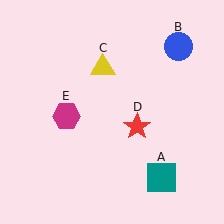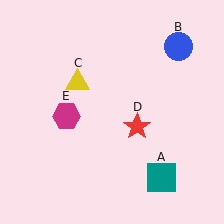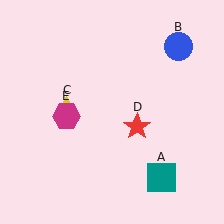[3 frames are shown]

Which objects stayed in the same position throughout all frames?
Teal square (object A) and blue circle (object B) and red star (object D) and magenta hexagon (object E) remained stationary.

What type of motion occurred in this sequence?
The yellow triangle (object C) rotated counterclockwise around the center of the scene.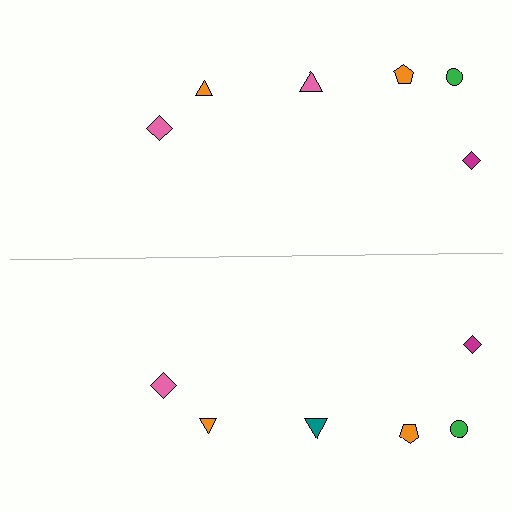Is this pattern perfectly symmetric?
No, the pattern is not perfectly symmetric. The teal triangle on the bottom side breaks the symmetry — its mirror counterpart is pink.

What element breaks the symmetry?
The teal triangle on the bottom side breaks the symmetry — its mirror counterpart is pink.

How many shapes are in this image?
There are 12 shapes in this image.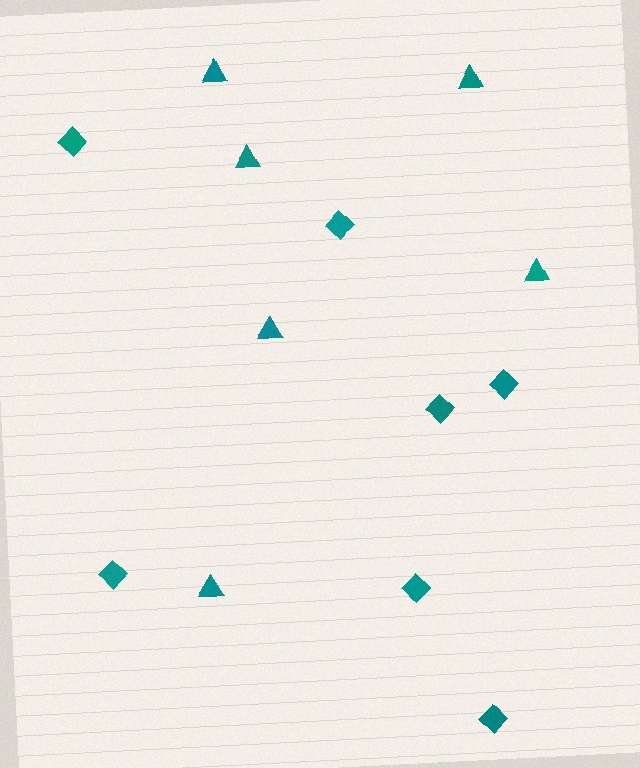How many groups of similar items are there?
There are 2 groups: one group of diamonds (7) and one group of triangles (6).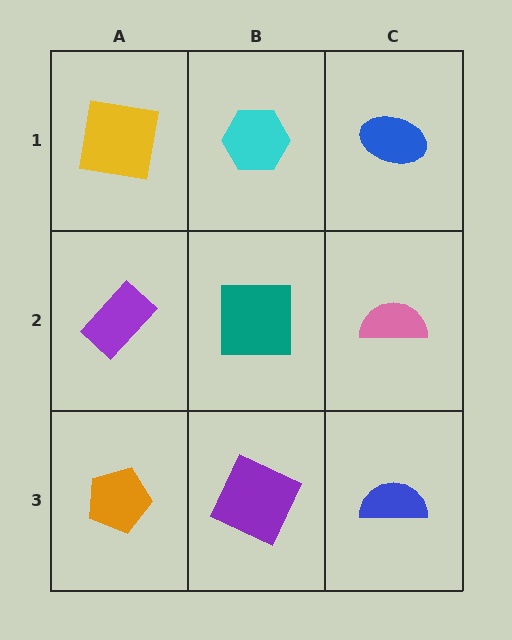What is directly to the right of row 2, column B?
A pink semicircle.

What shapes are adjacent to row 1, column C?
A pink semicircle (row 2, column C), a cyan hexagon (row 1, column B).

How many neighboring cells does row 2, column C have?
3.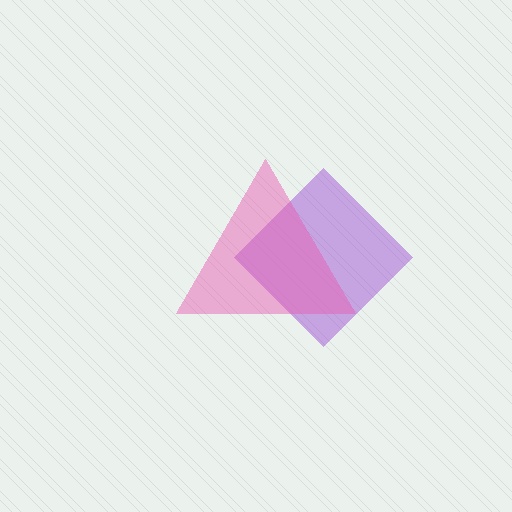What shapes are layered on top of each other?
The layered shapes are: a purple diamond, a pink triangle.